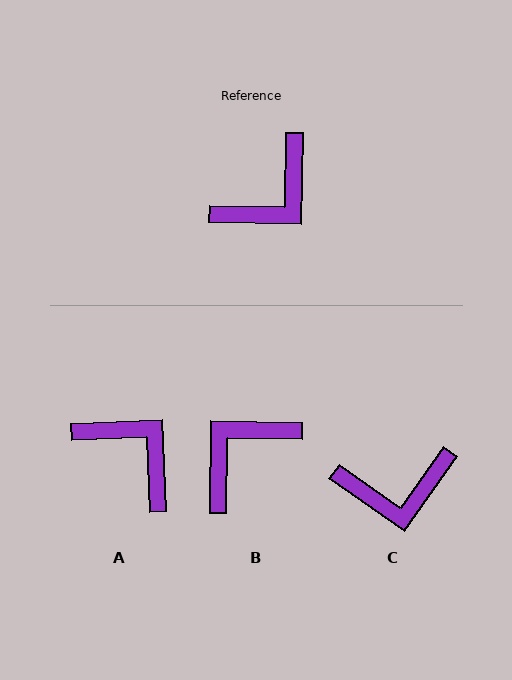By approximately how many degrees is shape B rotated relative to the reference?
Approximately 180 degrees clockwise.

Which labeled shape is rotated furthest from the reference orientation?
B, about 180 degrees away.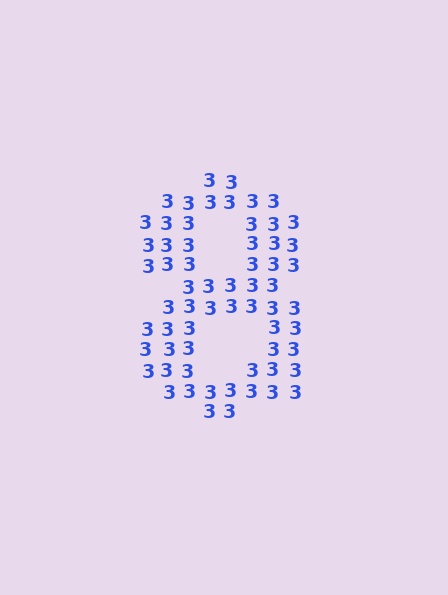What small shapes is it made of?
It is made of small digit 3's.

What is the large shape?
The large shape is the digit 8.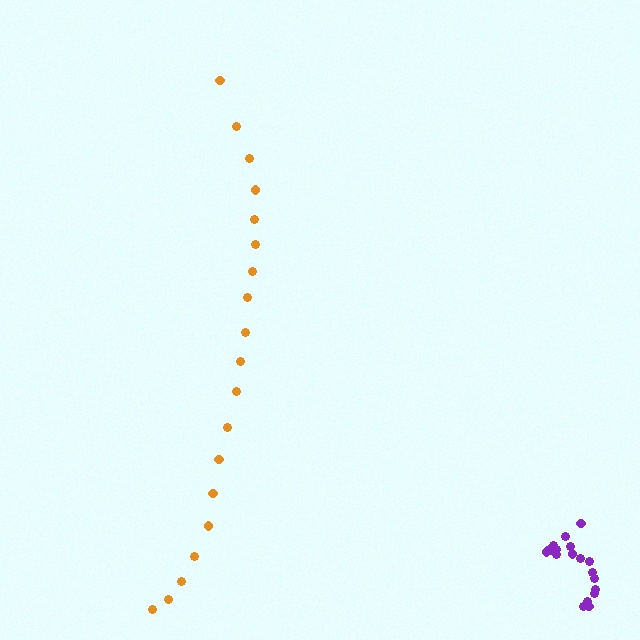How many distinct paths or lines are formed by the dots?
There are 2 distinct paths.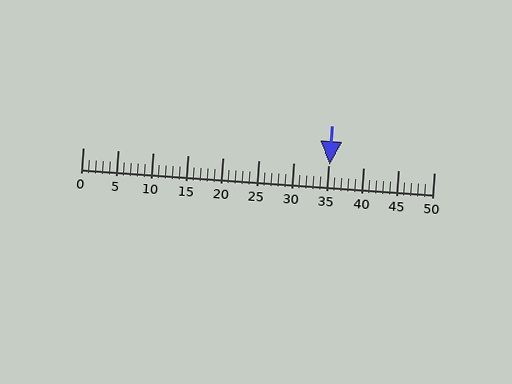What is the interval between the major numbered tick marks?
The major tick marks are spaced 5 units apart.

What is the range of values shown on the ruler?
The ruler shows values from 0 to 50.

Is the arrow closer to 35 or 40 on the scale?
The arrow is closer to 35.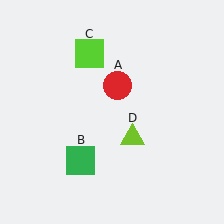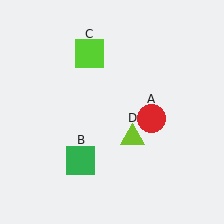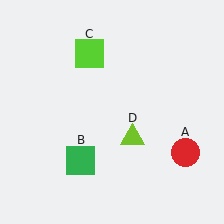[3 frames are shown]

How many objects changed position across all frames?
1 object changed position: red circle (object A).